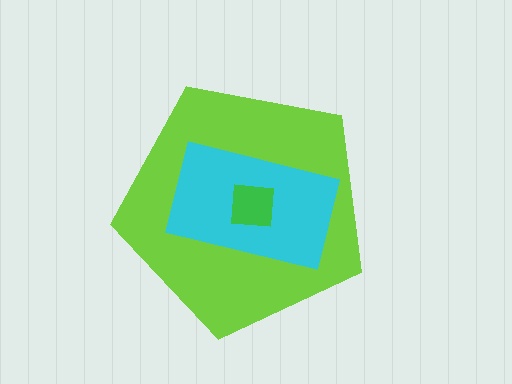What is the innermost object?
The green square.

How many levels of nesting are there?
3.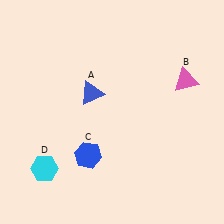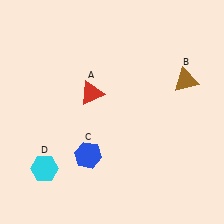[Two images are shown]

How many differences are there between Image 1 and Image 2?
There are 2 differences between the two images.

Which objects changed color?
A changed from blue to red. B changed from pink to brown.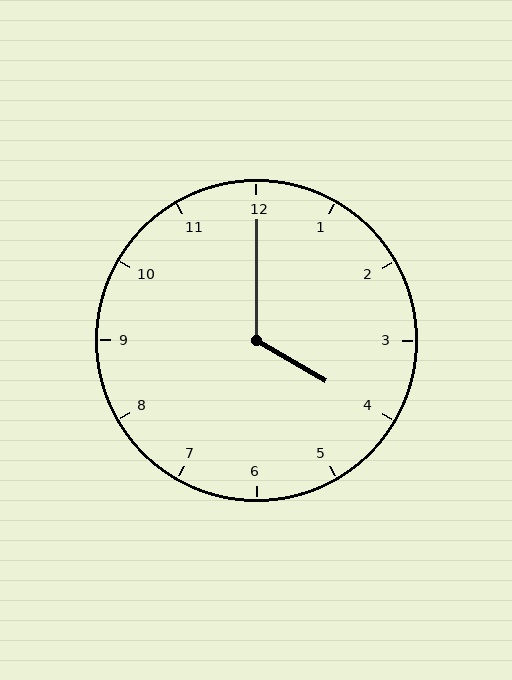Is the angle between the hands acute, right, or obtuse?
It is obtuse.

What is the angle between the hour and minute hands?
Approximately 120 degrees.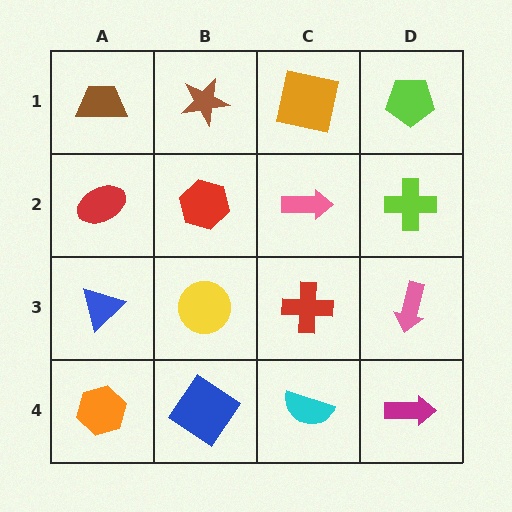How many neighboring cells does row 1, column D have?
2.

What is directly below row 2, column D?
A pink arrow.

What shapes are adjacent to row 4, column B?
A yellow circle (row 3, column B), an orange hexagon (row 4, column A), a cyan semicircle (row 4, column C).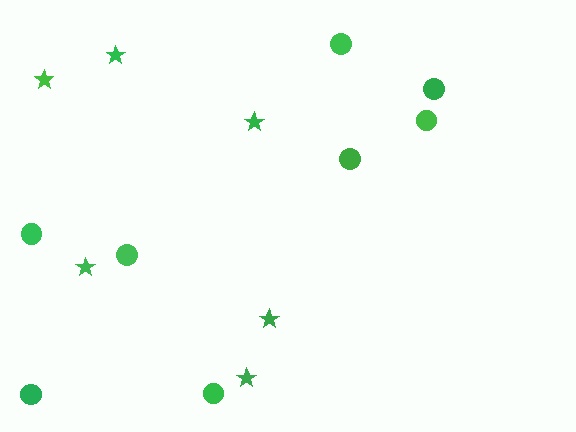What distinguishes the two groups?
There are 2 groups: one group of stars (6) and one group of circles (8).